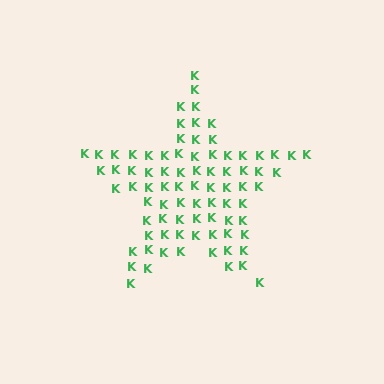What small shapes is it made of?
It is made of small letter K's.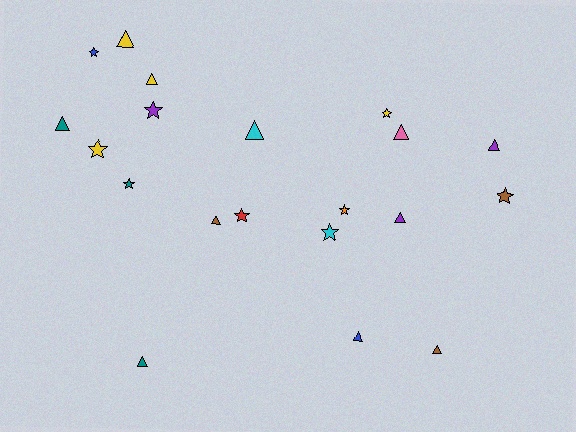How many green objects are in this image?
There are no green objects.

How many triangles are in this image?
There are 11 triangles.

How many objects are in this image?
There are 20 objects.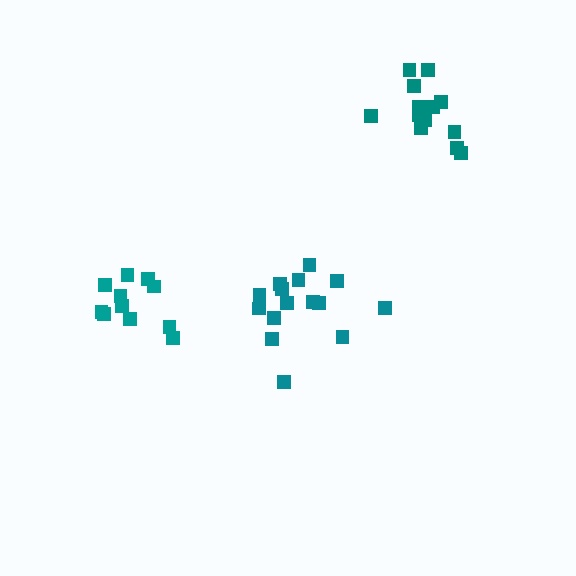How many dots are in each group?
Group 1: 15 dots, Group 2: 11 dots, Group 3: 14 dots (40 total).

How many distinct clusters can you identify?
There are 3 distinct clusters.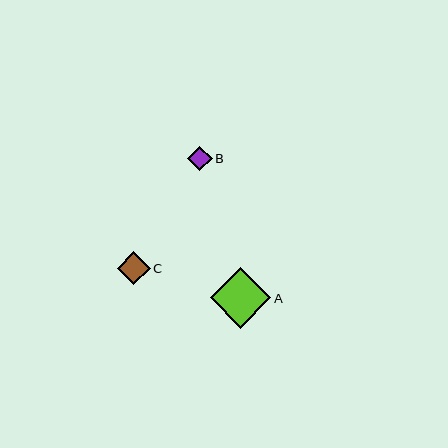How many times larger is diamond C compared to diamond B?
Diamond C is approximately 1.4 times the size of diamond B.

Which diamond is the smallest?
Diamond B is the smallest with a size of approximately 24 pixels.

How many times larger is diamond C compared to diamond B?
Diamond C is approximately 1.4 times the size of diamond B.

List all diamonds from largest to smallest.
From largest to smallest: A, C, B.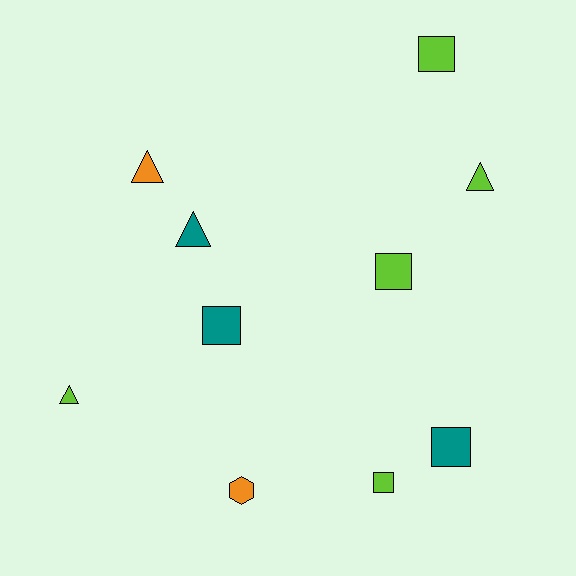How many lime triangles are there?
There are 2 lime triangles.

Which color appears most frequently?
Lime, with 5 objects.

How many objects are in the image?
There are 10 objects.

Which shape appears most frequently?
Square, with 5 objects.